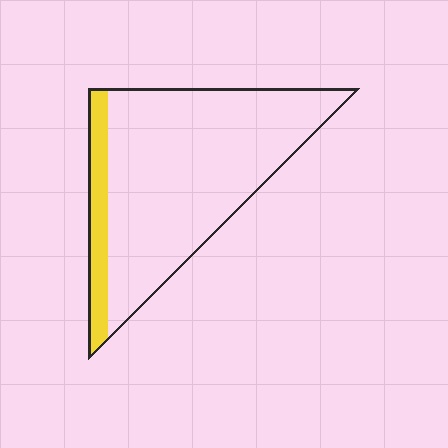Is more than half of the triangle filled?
No.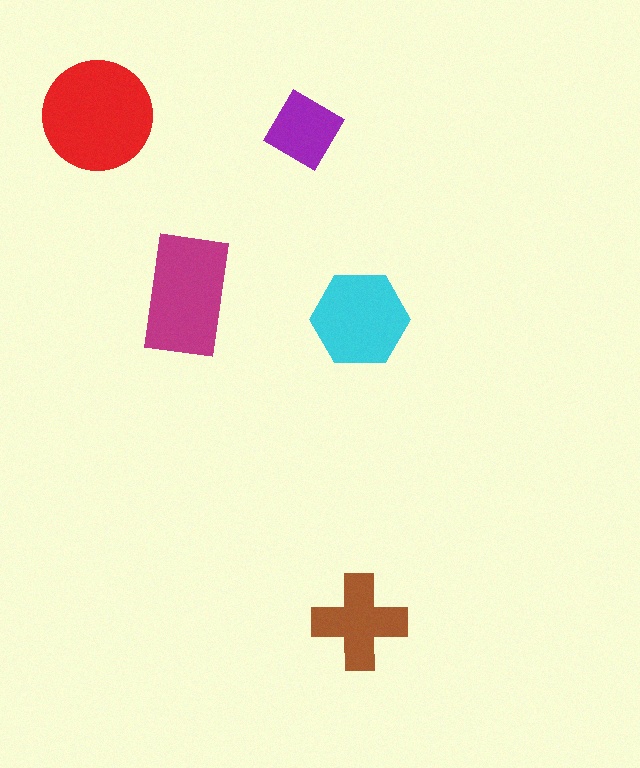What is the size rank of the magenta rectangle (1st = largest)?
2nd.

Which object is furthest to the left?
The red circle is leftmost.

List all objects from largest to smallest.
The red circle, the magenta rectangle, the cyan hexagon, the brown cross, the purple diamond.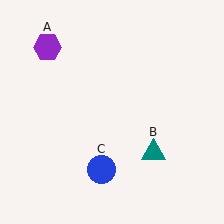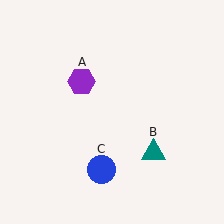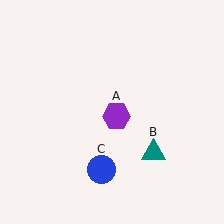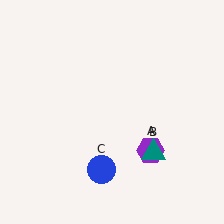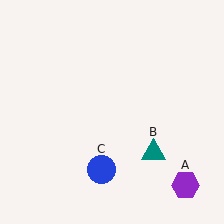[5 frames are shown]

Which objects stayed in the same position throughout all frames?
Teal triangle (object B) and blue circle (object C) remained stationary.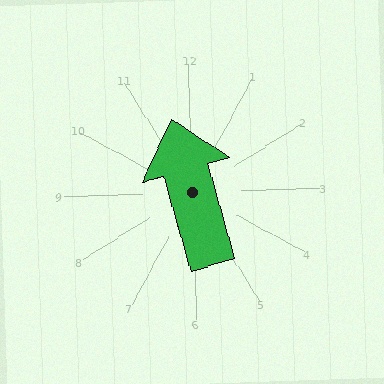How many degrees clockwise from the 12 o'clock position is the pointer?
Approximately 346 degrees.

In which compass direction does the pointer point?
North.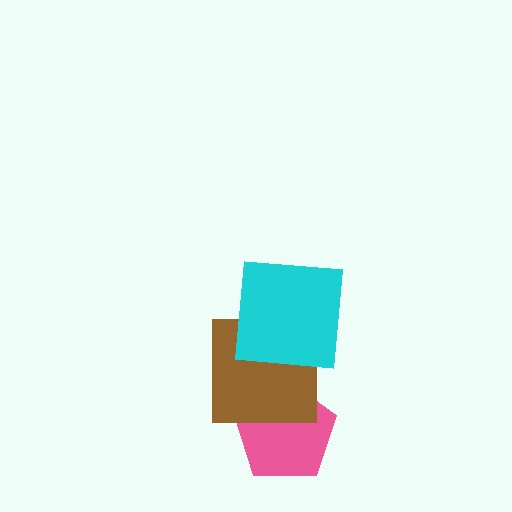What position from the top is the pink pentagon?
The pink pentagon is 3rd from the top.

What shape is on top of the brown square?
The cyan square is on top of the brown square.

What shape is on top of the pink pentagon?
The brown square is on top of the pink pentagon.